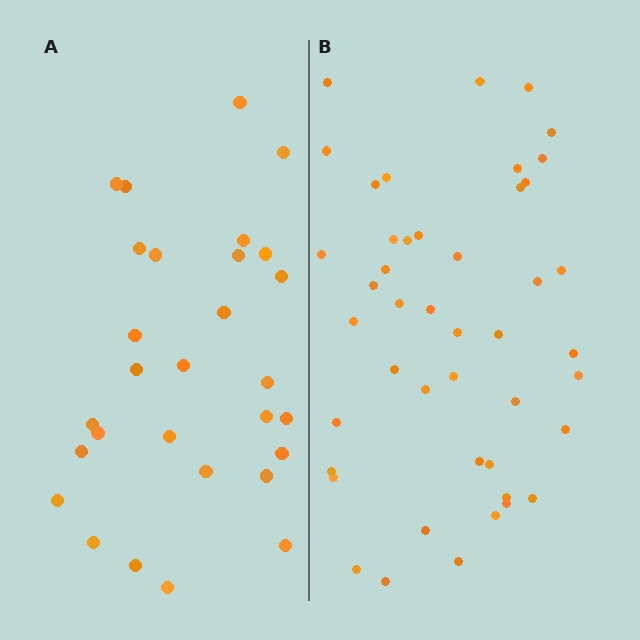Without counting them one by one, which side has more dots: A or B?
Region B (the right region) has more dots.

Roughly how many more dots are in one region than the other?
Region B has approximately 15 more dots than region A.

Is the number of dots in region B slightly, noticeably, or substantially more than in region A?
Region B has substantially more. The ratio is roughly 1.6 to 1.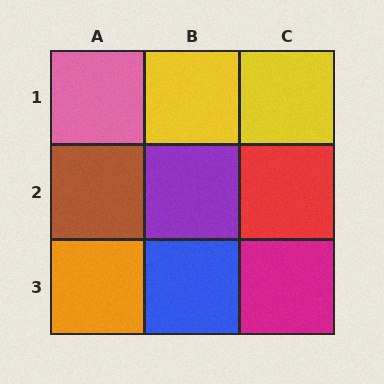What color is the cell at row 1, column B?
Yellow.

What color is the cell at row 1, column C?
Yellow.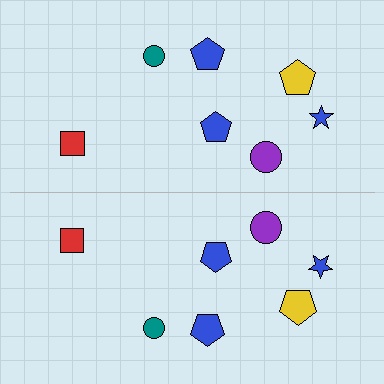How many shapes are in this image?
There are 14 shapes in this image.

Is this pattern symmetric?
Yes, this pattern has bilateral (reflection) symmetry.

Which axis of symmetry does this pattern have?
The pattern has a horizontal axis of symmetry running through the center of the image.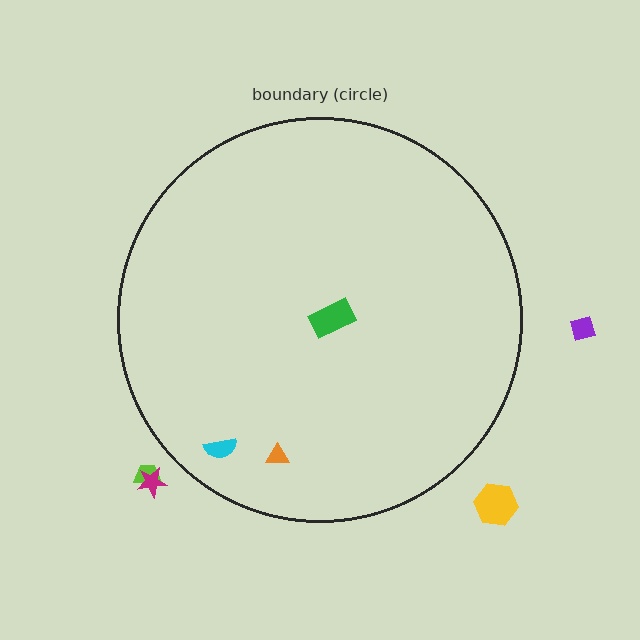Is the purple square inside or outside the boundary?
Outside.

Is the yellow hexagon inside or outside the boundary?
Outside.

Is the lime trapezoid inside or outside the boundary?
Outside.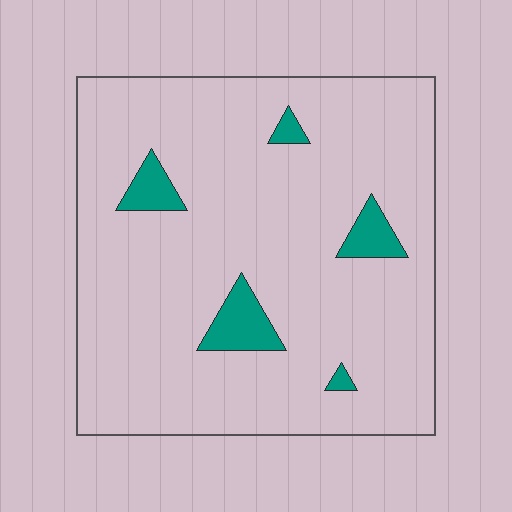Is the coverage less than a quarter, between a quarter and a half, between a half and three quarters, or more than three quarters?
Less than a quarter.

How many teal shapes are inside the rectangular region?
5.